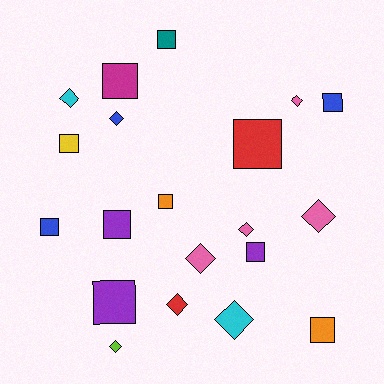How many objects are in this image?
There are 20 objects.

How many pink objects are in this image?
There are 4 pink objects.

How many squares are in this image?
There are 11 squares.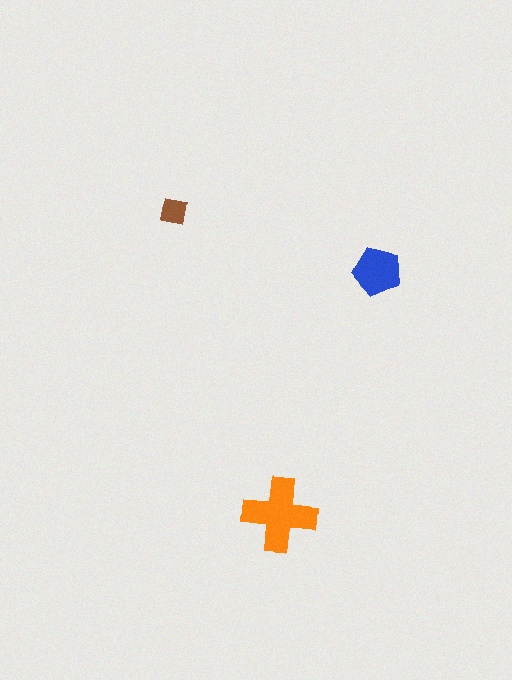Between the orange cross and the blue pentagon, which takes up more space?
The orange cross.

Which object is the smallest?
The brown square.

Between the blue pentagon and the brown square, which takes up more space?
The blue pentagon.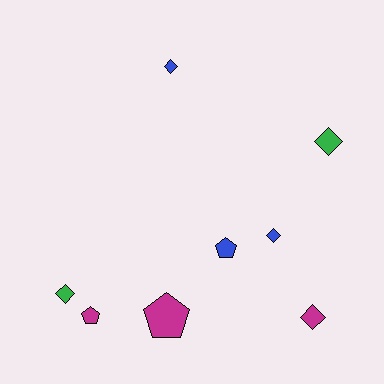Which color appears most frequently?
Magenta, with 3 objects.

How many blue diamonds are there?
There are 2 blue diamonds.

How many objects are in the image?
There are 8 objects.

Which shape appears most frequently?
Diamond, with 5 objects.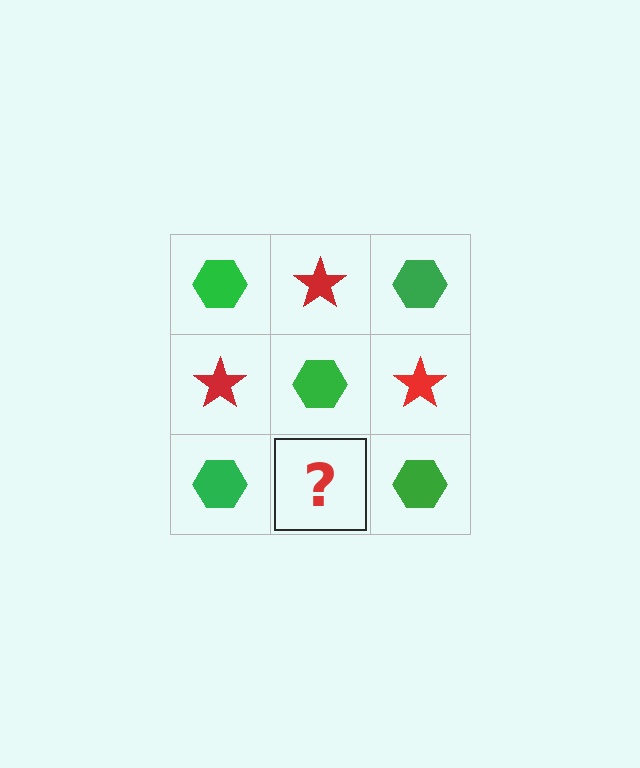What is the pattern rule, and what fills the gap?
The rule is that it alternates green hexagon and red star in a checkerboard pattern. The gap should be filled with a red star.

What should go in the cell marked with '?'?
The missing cell should contain a red star.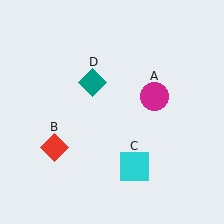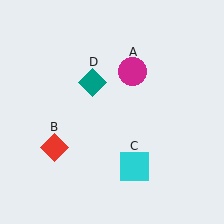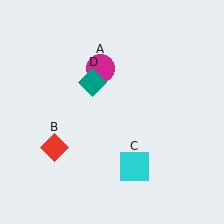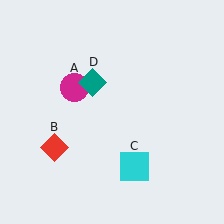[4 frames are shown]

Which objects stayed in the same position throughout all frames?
Red diamond (object B) and cyan square (object C) and teal diamond (object D) remained stationary.